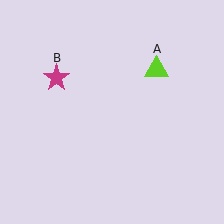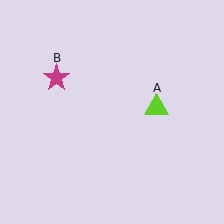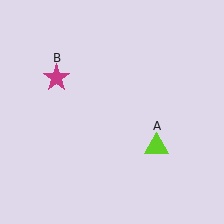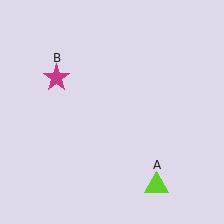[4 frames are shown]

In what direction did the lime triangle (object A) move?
The lime triangle (object A) moved down.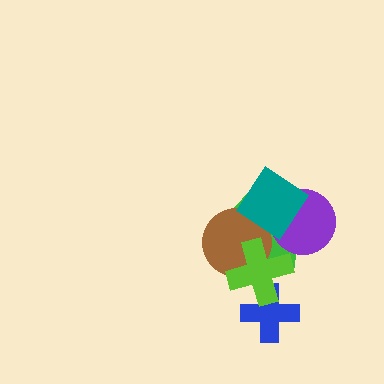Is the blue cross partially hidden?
Yes, it is partially covered by another shape.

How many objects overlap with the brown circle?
3 objects overlap with the brown circle.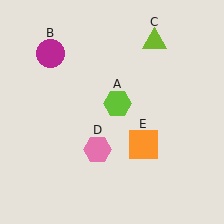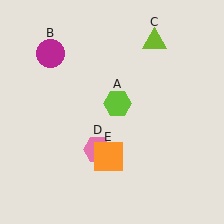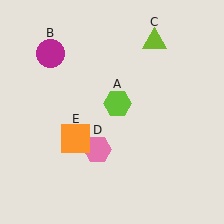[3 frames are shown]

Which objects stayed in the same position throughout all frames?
Lime hexagon (object A) and magenta circle (object B) and lime triangle (object C) and pink hexagon (object D) remained stationary.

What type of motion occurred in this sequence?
The orange square (object E) rotated clockwise around the center of the scene.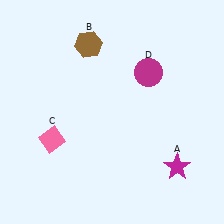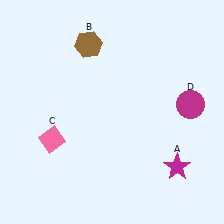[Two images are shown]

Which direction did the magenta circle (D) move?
The magenta circle (D) moved right.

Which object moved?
The magenta circle (D) moved right.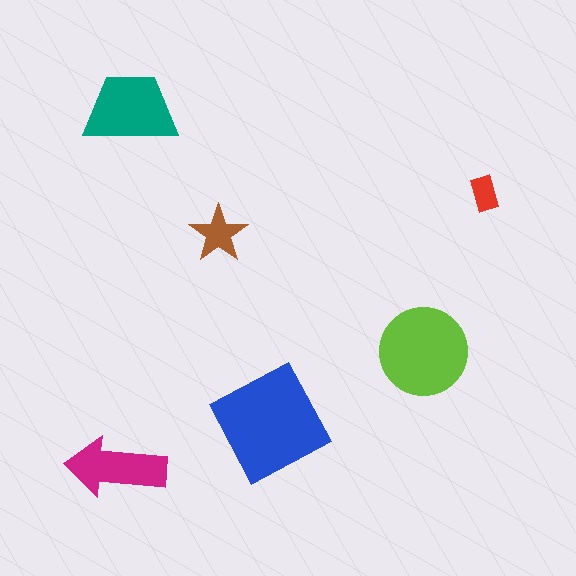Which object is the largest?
The blue square.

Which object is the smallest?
The red rectangle.